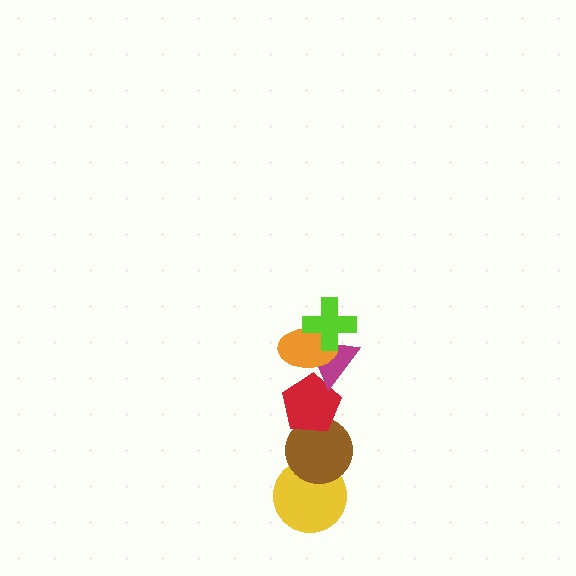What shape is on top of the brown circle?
The red pentagon is on top of the brown circle.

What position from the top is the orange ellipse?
The orange ellipse is 2nd from the top.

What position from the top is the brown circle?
The brown circle is 5th from the top.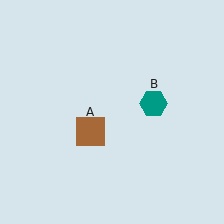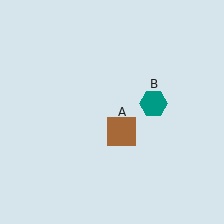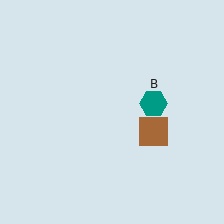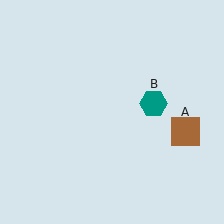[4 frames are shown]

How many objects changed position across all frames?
1 object changed position: brown square (object A).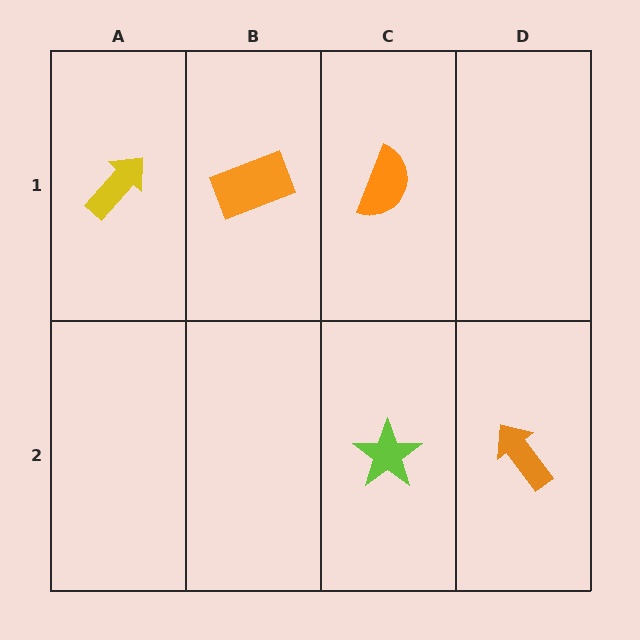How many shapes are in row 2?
2 shapes.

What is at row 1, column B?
An orange rectangle.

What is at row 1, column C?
An orange semicircle.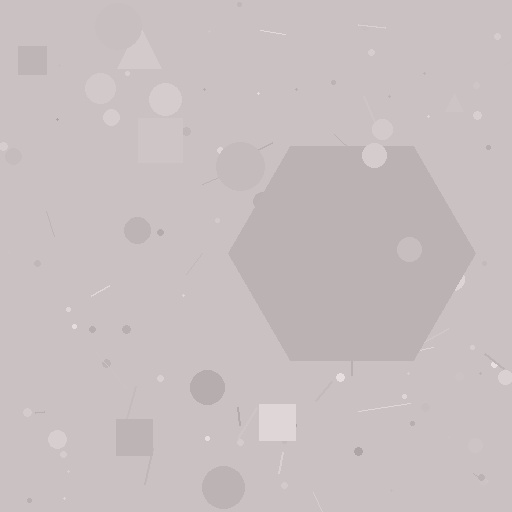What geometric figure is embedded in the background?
A hexagon is embedded in the background.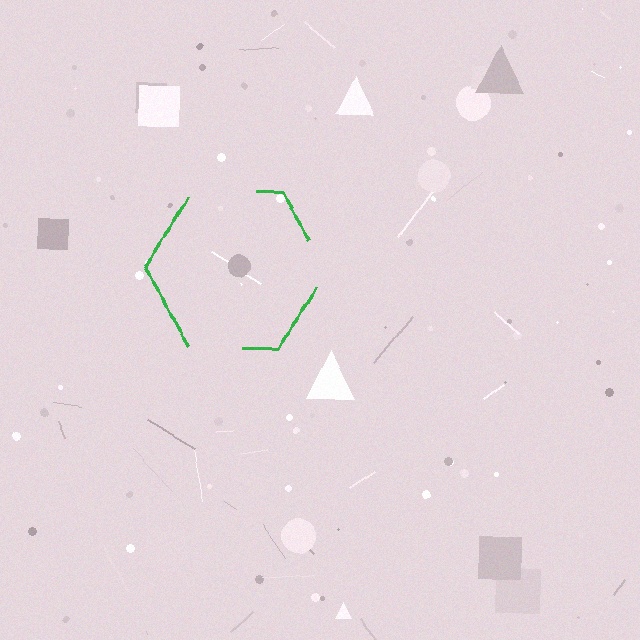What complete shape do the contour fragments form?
The contour fragments form a hexagon.